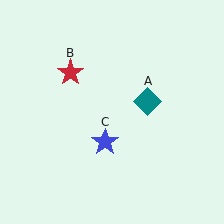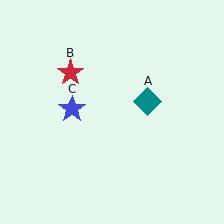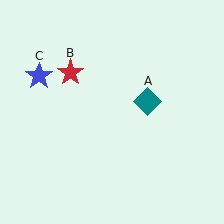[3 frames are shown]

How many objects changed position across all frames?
1 object changed position: blue star (object C).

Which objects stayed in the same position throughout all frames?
Teal diamond (object A) and red star (object B) remained stationary.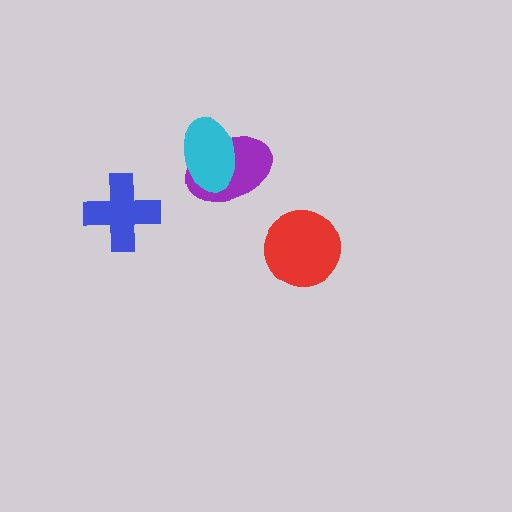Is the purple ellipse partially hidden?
Yes, it is partially covered by another shape.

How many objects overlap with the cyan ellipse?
1 object overlaps with the cyan ellipse.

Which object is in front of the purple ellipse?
The cyan ellipse is in front of the purple ellipse.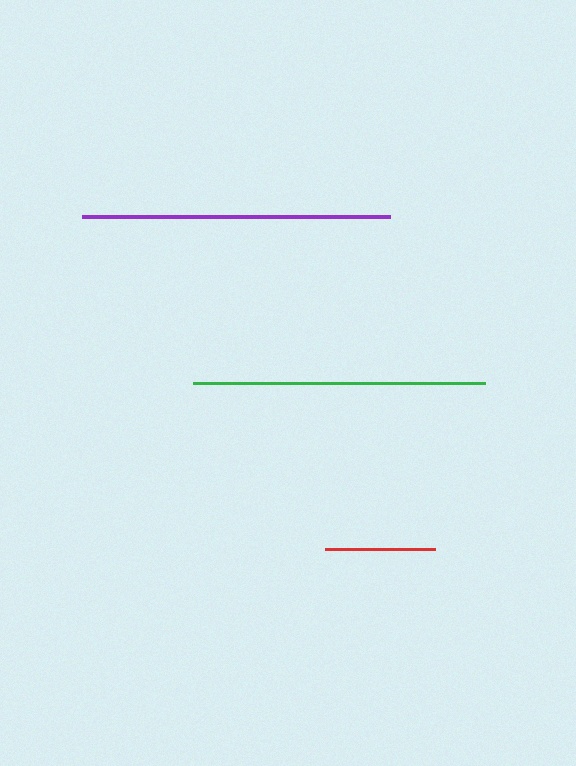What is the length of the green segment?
The green segment is approximately 292 pixels long.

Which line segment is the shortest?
The red line is the shortest at approximately 110 pixels.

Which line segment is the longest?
The purple line is the longest at approximately 308 pixels.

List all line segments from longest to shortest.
From longest to shortest: purple, green, red.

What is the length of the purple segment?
The purple segment is approximately 308 pixels long.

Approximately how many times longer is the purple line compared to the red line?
The purple line is approximately 2.8 times the length of the red line.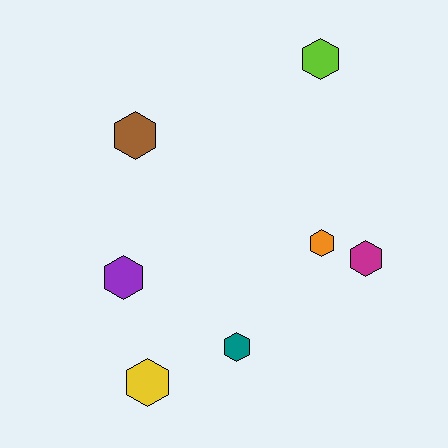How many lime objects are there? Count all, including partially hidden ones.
There is 1 lime object.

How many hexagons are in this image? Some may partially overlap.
There are 7 hexagons.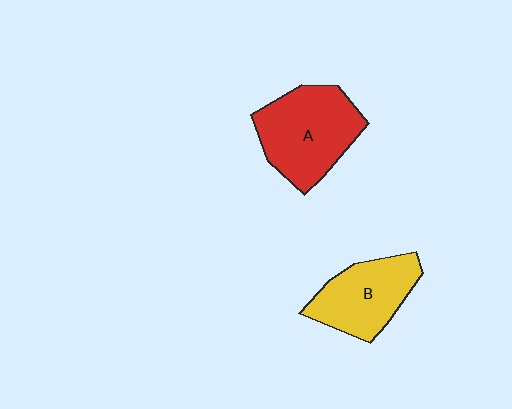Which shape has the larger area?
Shape A (red).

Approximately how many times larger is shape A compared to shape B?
Approximately 1.2 times.